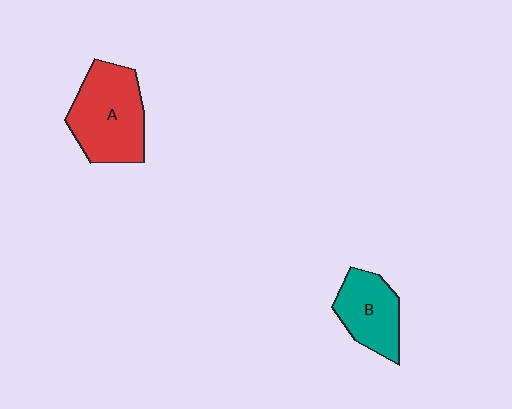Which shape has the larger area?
Shape A (red).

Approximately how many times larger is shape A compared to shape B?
Approximately 1.5 times.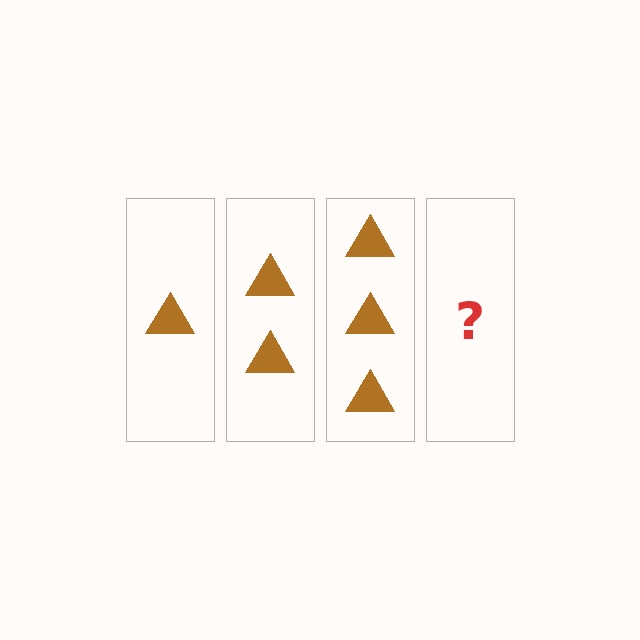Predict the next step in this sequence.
The next step is 4 triangles.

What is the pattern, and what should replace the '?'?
The pattern is that each step adds one more triangle. The '?' should be 4 triangles.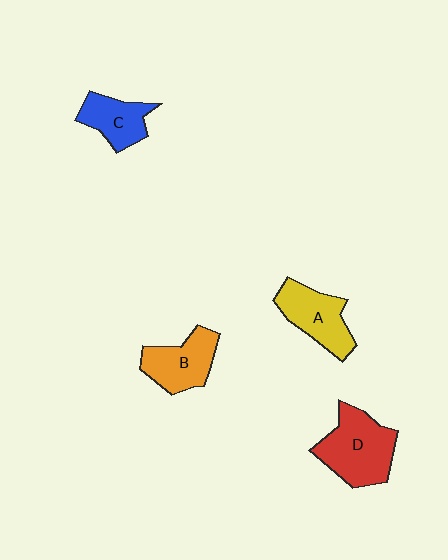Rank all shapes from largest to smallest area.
From largest to smallest: D (red), A (yellow), B (orange), C (blue).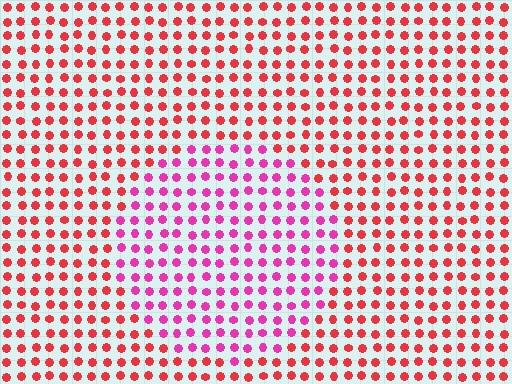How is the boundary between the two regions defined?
The boundary is defined purely by a slight shift in hue (about 38 degrees). Spacing, size, and orientation are identical on both sides.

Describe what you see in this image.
The image is filled with small red elements in a uniform arrangement. A circle-shaped region is visible where the elements are tinted to a slightly different hue, forming a subtle color boundary.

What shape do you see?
I see a circle.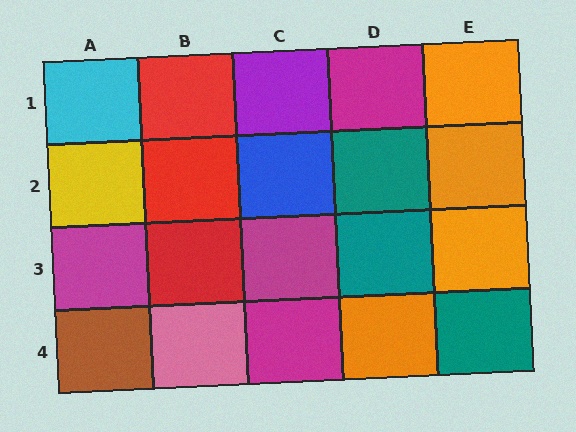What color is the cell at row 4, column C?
Magenta.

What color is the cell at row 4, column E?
Teal.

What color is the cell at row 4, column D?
Orange.